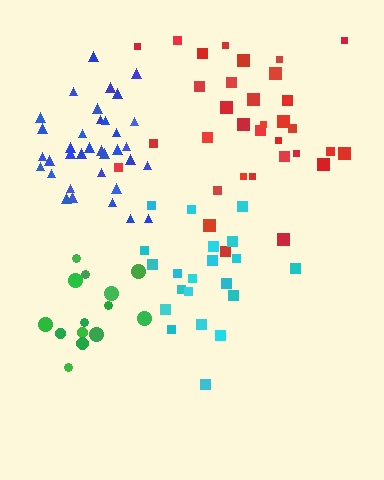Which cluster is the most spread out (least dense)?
Red.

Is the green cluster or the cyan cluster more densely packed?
Green.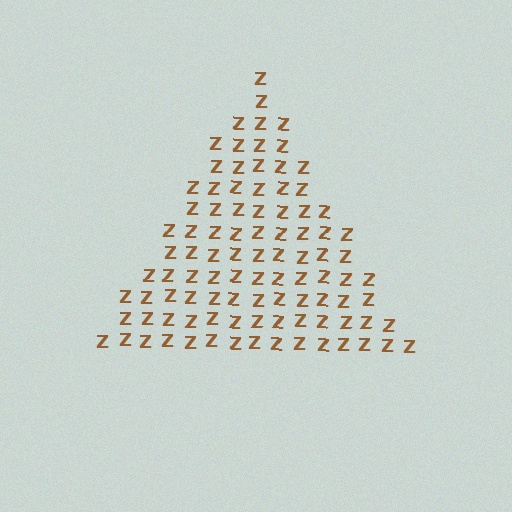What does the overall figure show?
The overall figure shows a triangle.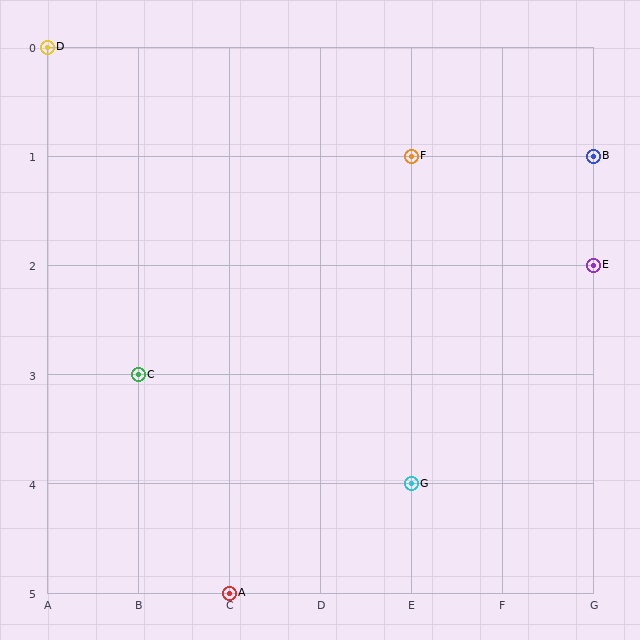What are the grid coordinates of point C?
Point C is at grid coordinates (B, 3).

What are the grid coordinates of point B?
Point B is at grid coordinates (G, 1).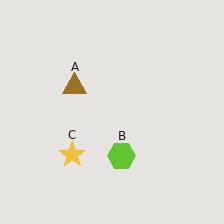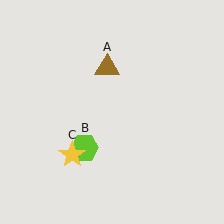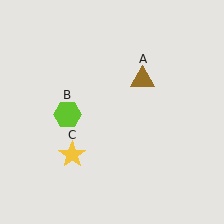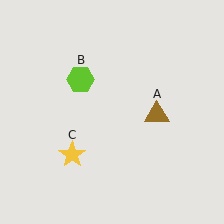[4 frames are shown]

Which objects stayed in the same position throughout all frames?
Yellow star (object C) remained stationary.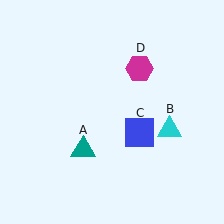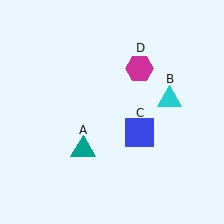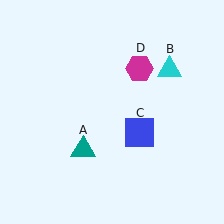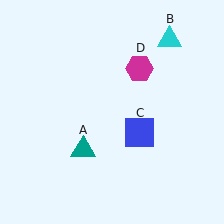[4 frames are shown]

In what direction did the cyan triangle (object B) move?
The cyan triangle (object B) moved up.